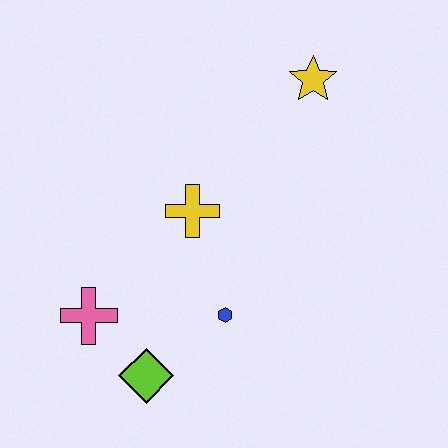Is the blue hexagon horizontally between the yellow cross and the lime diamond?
No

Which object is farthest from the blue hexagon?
The yellow star is farthest from the blue hexagon.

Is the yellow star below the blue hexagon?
No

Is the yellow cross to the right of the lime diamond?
Yes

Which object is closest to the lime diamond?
The pink cross is closest to the lime diamond.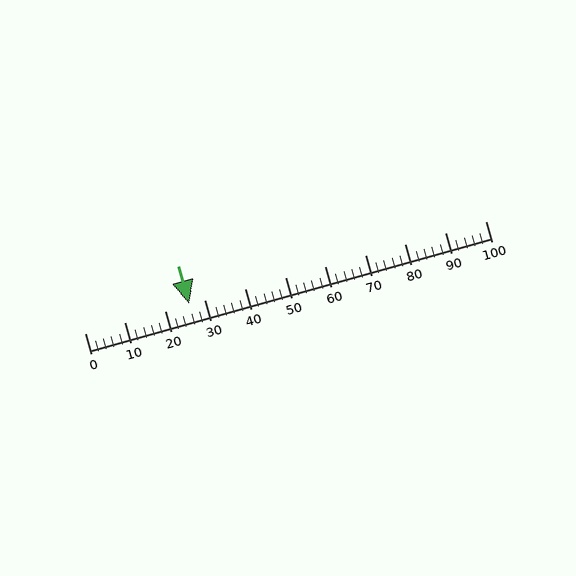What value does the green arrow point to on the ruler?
The green arrow points to approximately 26.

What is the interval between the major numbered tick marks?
The major tick marks are spaced 10 units apart.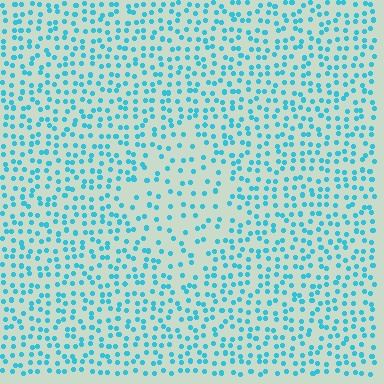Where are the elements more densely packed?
The elements are more densely packed outside the diamond boundary.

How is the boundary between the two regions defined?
The boundary is defined by a change in element density (approximately 1.8x ratio). All elements are the same color, size, and shape.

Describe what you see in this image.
The image contains small cyan elements arranged at two different densities. A diamond-shaped region is visible where the elements are less densely packed than the surrounding area.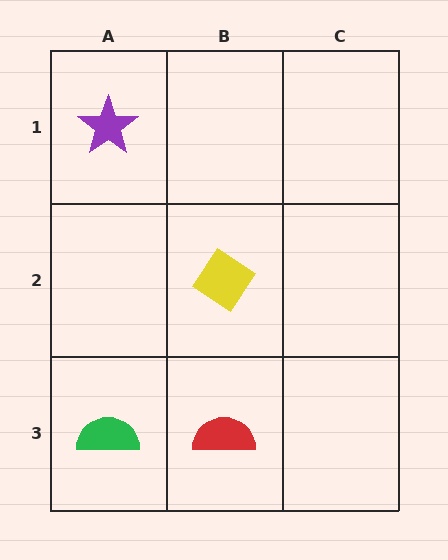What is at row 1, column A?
A purple star.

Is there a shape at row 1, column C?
No, that cell is empty.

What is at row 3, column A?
A green semicircle.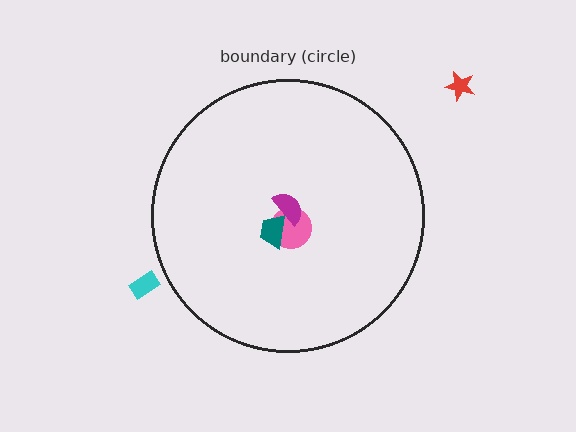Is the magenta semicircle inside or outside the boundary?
Inside.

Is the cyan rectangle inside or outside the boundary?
Outside.